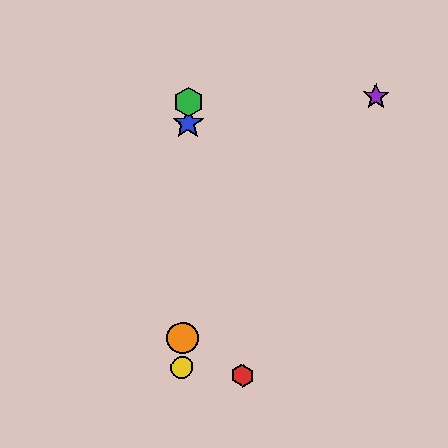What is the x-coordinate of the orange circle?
The orange circle is at x≈183.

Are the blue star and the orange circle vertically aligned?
Yes, both are at x≈188.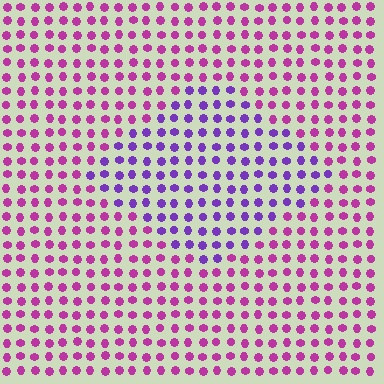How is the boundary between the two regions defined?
The boundary is defined purely by a slight shift in hue (about 42 degrees). Spacing, size, and orientation are identical on both sides.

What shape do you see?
I see a diamond.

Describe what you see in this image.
The image is filled with small magenta elements in a uniform arrangement. A diamond-shaped region is visible where the elements are tinted to a slightly different hue, forming a subtle color boundary.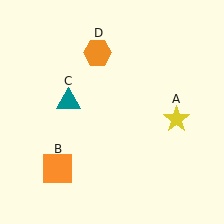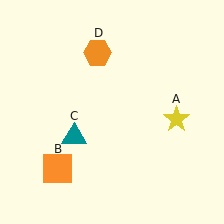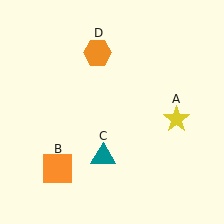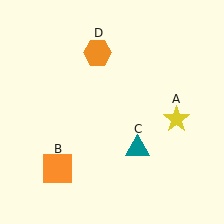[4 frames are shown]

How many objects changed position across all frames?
1 object changed position: teal triangle (object C).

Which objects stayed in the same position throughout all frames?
Yellow star (object A) and orange square (object B) and orange hexagon (object D) remained stationary.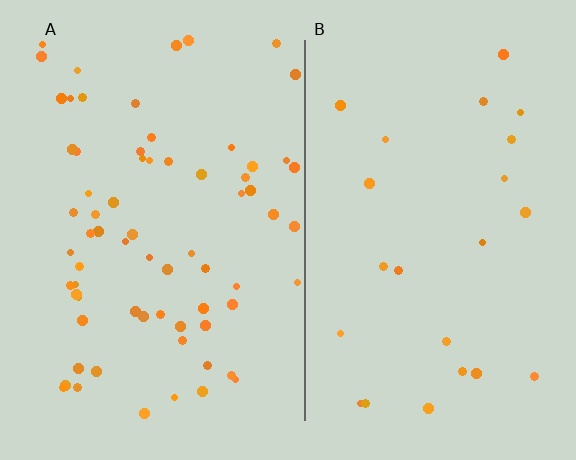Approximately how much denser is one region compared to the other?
Approximately 3.0× — region A over region B.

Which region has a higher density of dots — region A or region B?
A (the left).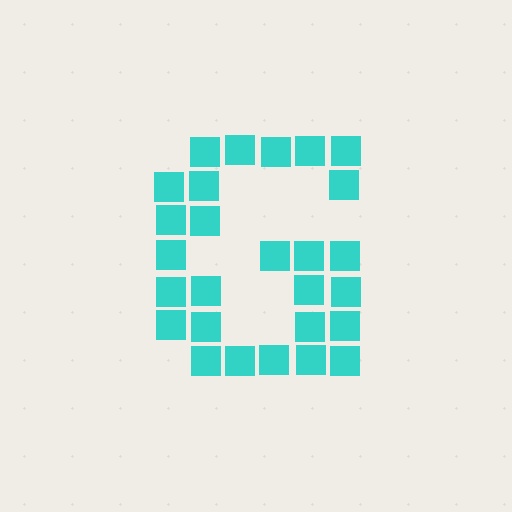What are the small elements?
The small elements are squares.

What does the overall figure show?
The overall figure shows the letter G.